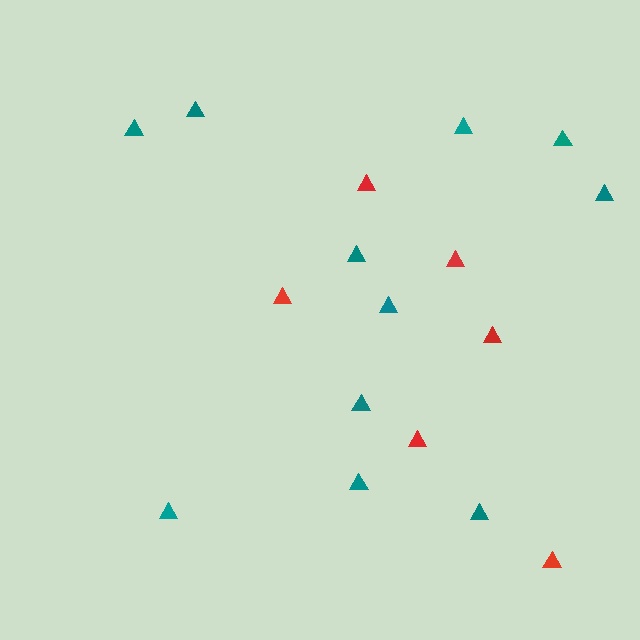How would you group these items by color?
There are 2 groups: one group of red triangles (6) and one group of teal triangles (11).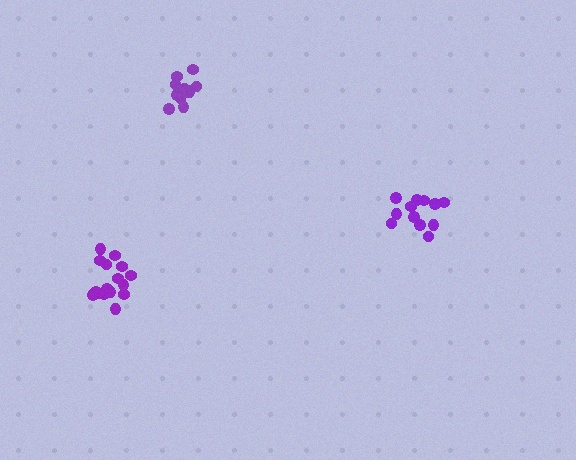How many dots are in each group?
Group 1: 12 dots, Group 2: 16 dots, Group 3: 12 dots (40 total).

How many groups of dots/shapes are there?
There are 3 groups.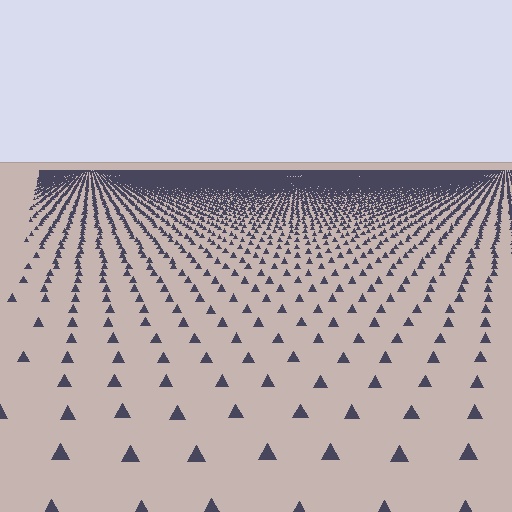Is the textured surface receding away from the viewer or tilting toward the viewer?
The surface is receding away from the viewer. Texture elements get smaller and denser toward the top.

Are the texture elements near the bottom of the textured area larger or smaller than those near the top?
Larger. Near the bottom, elements are closer to the viewer and appear at a bigger on-screen size.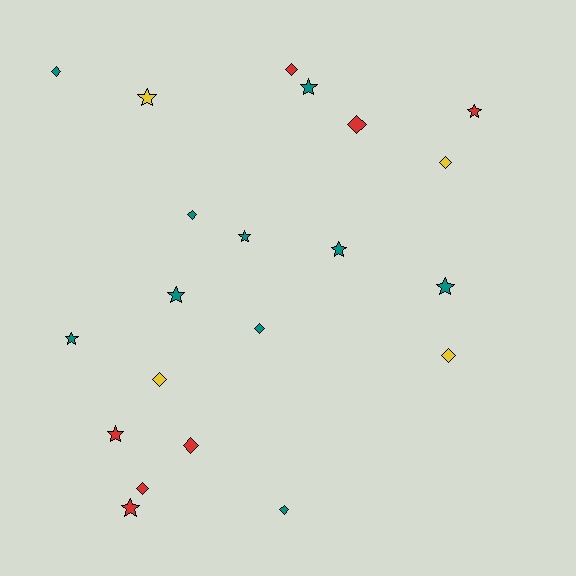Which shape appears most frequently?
Diamond, with 11 objects.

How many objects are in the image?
There are 21 objects.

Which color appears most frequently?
Teal, with 10 objects.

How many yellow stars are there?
There is 1 yellow star.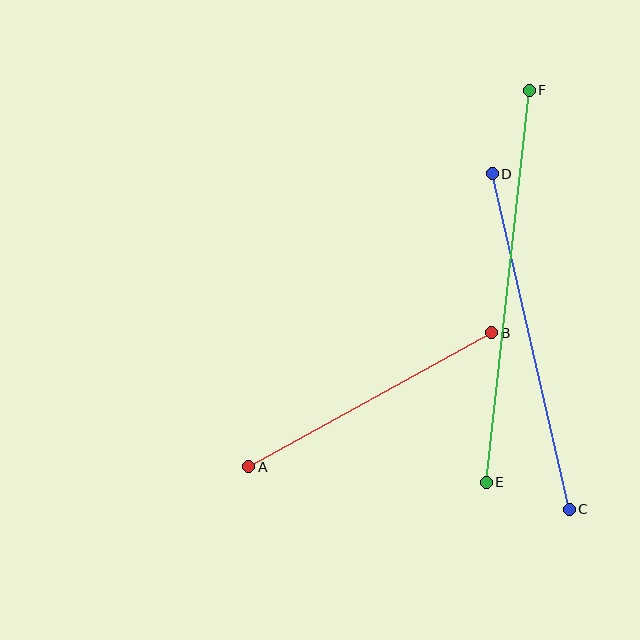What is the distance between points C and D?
The distance is approximately 344 pixels.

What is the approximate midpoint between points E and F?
The midpoint is at approximately (508, 286) pixels.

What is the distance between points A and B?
The distance is approximately 277 pixels.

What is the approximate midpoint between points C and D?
The midpoint is at approximately (531, 341) pixels.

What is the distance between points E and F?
The distance is approximately 394 pixels.